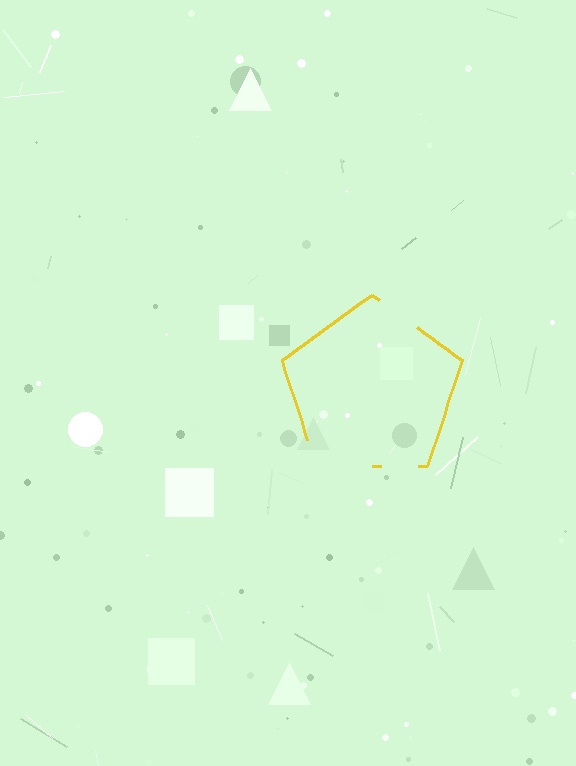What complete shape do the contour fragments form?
The contour fragments form a pentagon.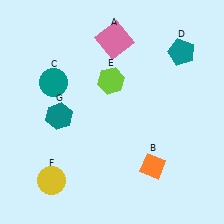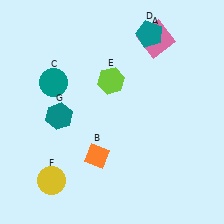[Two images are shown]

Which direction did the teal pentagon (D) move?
The teal pentagon (D) moved left.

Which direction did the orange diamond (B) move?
The orange diamond (B) moved left.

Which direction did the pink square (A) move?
The pink square (A) moved right.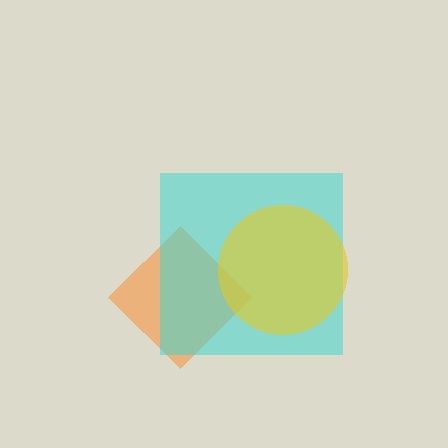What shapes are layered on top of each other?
The layered shapes are: an orange diamond, a cyan square, a yellow circle.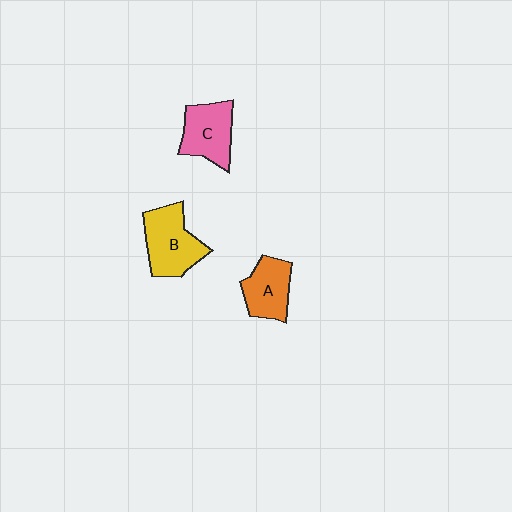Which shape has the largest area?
Shape B (yellow).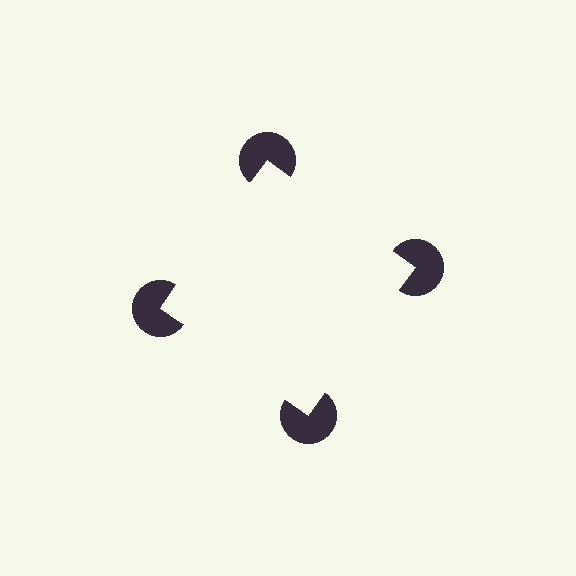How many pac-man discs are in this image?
There are 4 — one at each vertex of the illusory square.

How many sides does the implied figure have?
4 sides.